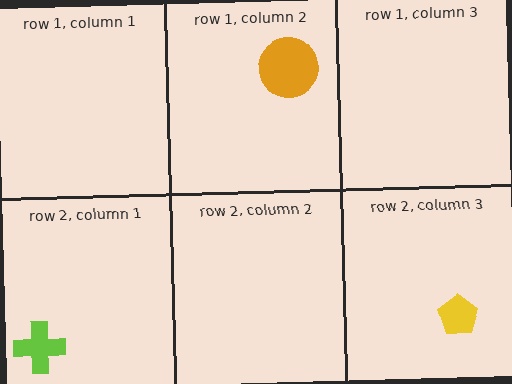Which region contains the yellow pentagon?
The row 2, column 3 region.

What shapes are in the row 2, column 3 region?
The yellow pentagon.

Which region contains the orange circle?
The row 1, column 2 region.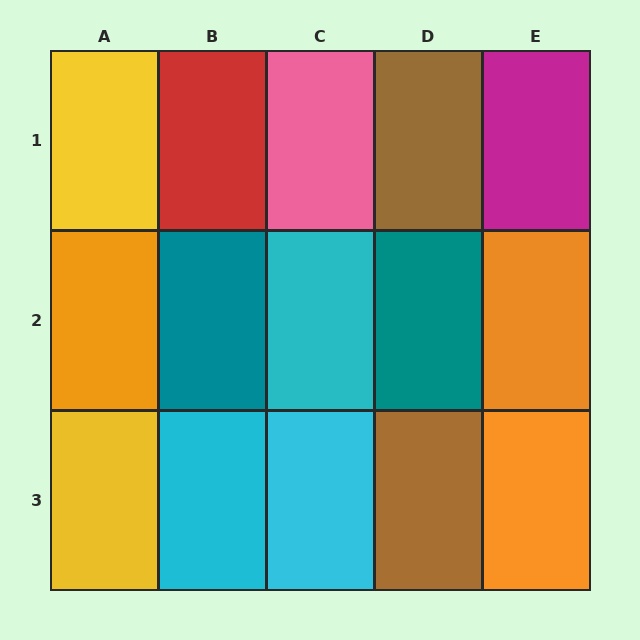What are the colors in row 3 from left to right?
Yellow, cyan, cyan, brown, orange.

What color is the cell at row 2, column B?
Teal.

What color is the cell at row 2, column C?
Cyan.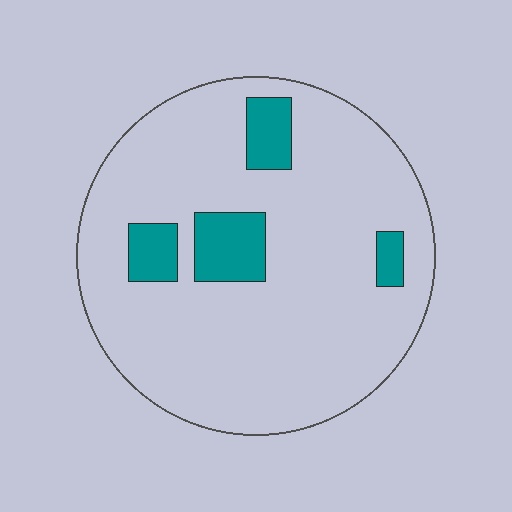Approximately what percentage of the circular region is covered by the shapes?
Approximately 15%.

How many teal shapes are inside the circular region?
4.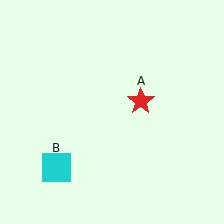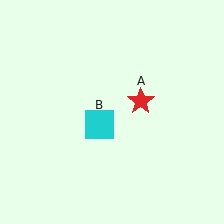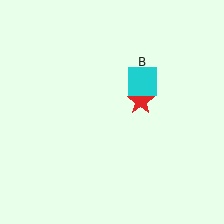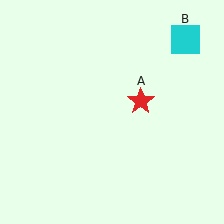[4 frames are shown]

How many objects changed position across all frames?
1 object changed position: cyan square (object B).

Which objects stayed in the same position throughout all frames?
Red star (object A) remained stationary.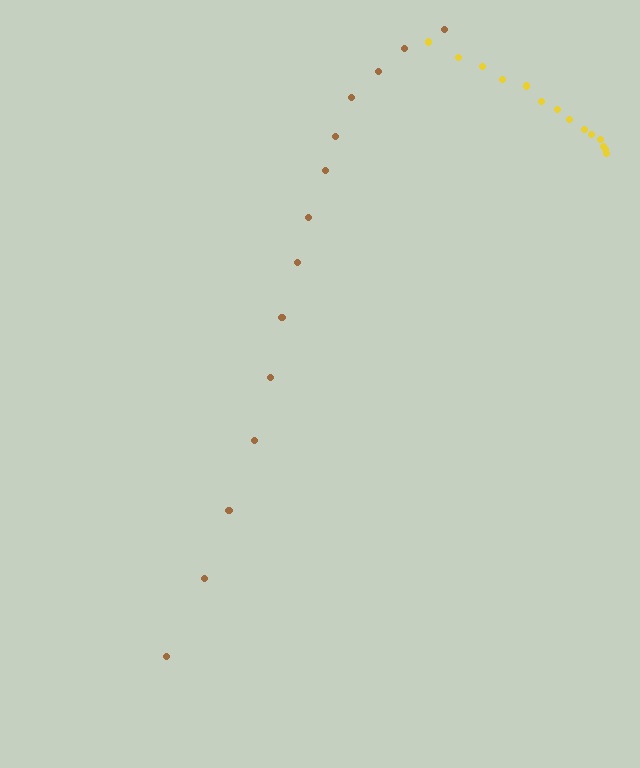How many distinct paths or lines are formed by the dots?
There are 2 distinct paths.